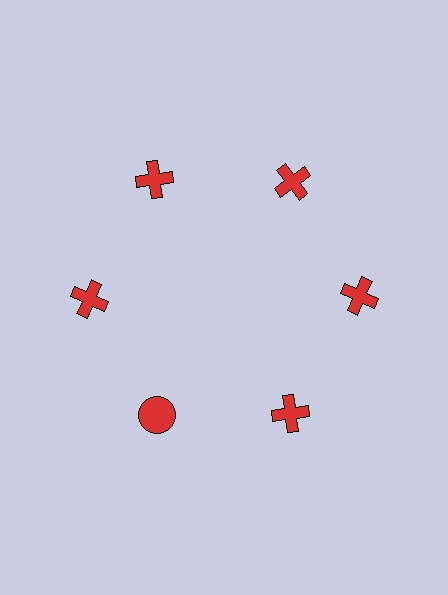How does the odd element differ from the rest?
It has a different shape: circle instead of cross.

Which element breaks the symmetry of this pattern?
The red circle at roughly the 7 o'clock position breaks the symmetry. All other shapes are red crosses.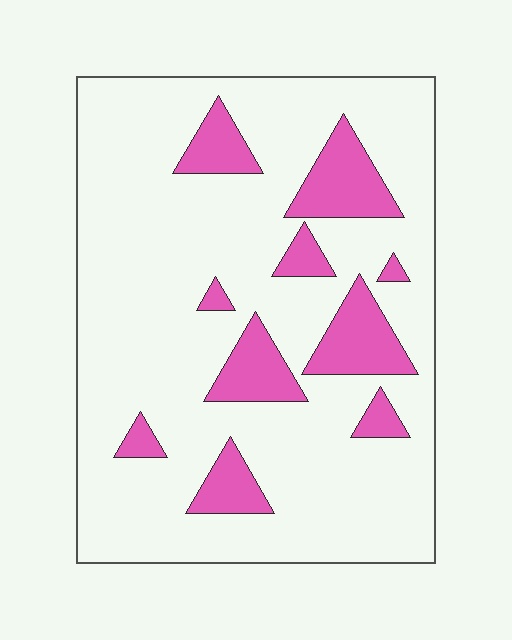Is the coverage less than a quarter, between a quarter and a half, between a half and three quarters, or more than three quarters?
Less than a quarter.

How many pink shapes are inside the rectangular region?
10.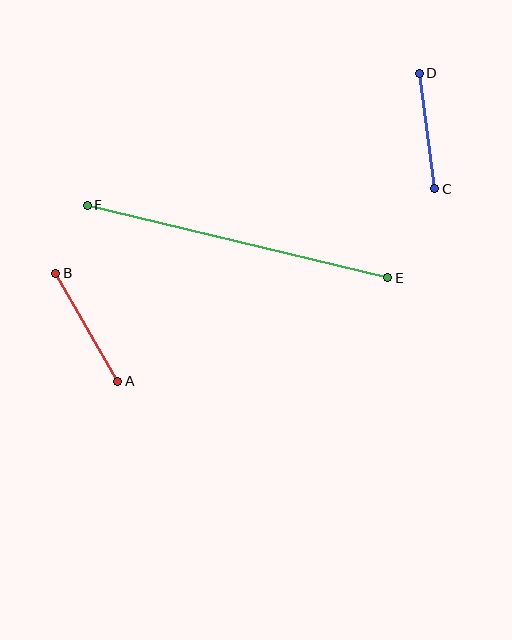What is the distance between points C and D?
The distance is approximately 117 pixels.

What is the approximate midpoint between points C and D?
The midpoint is at approximately (427, 131) pixels.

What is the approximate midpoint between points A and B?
The midpoint is at approximately (87, 327) pixels.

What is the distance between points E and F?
The distance is approximately 309 pixels.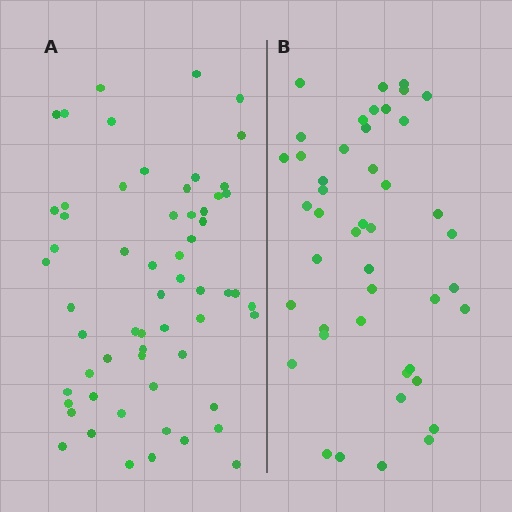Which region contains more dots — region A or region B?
Region A (the left region) has more dots.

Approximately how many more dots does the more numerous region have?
Region A has approximately 15 more dots than region B.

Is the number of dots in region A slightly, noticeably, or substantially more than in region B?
Region A has noticeably more, but not dramatically so. The ratio is roughly 1.3 to 1.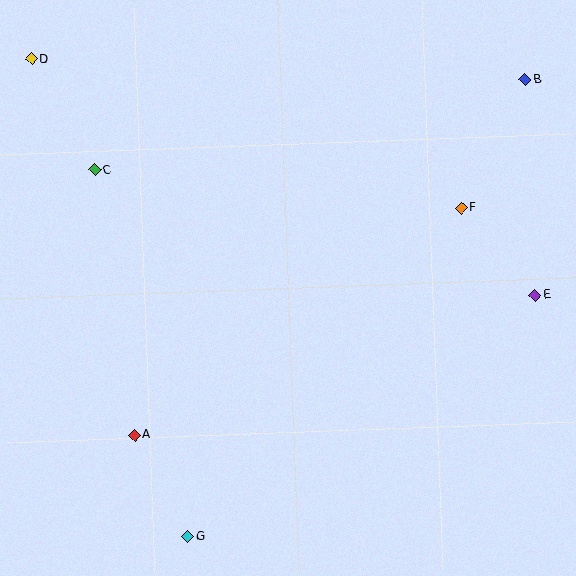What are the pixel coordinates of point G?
Point G is at (188, 536).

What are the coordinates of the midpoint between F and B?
The midpoint between F and B is at (493, 144).